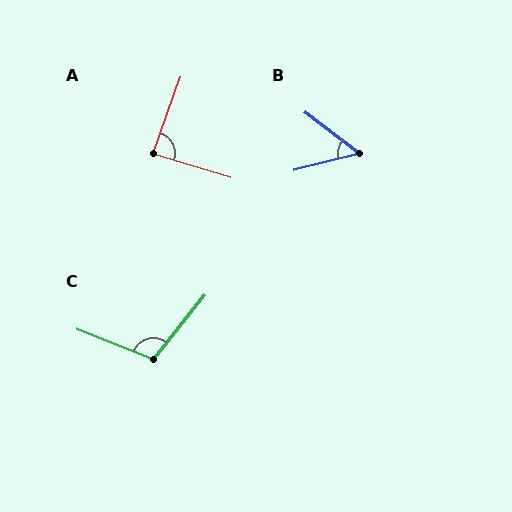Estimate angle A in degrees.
Approximately 87 degrees.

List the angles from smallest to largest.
B (51°), A (87°), C (107°).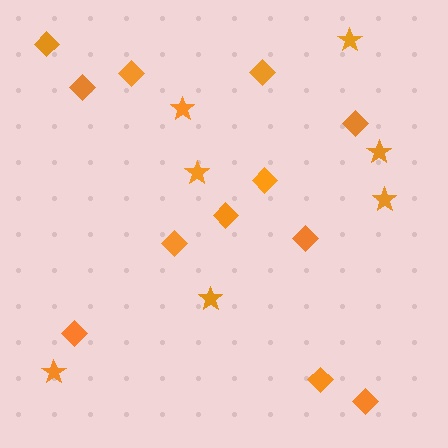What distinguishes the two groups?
There are 2 groups: one group of diamonds (12) and one group of stars (7).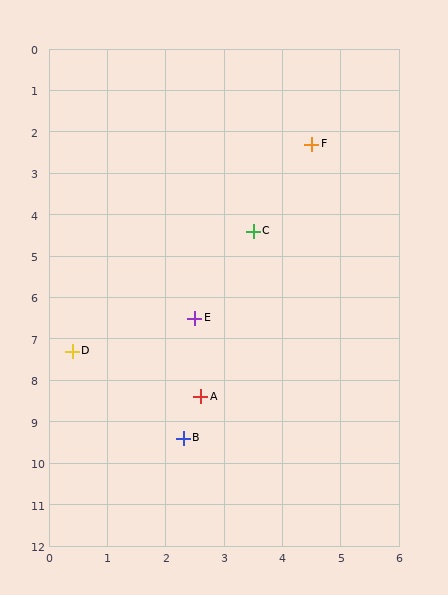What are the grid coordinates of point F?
Point F is at approximately (4.5, 2.3).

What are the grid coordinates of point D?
Point D is at approximately (0.4, 7.3).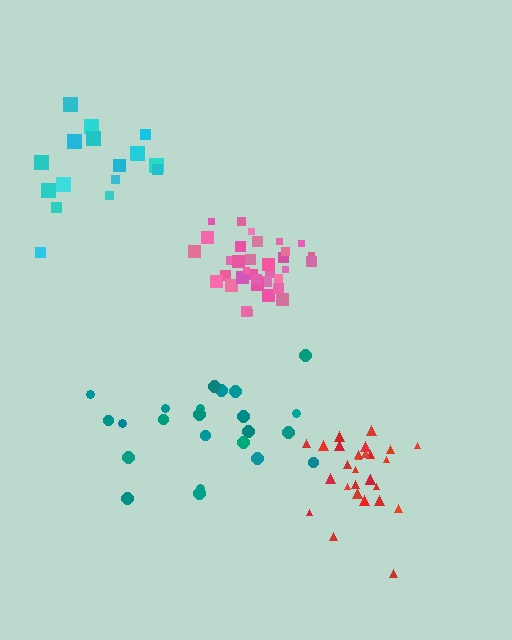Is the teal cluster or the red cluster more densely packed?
Red.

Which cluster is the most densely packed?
Pink.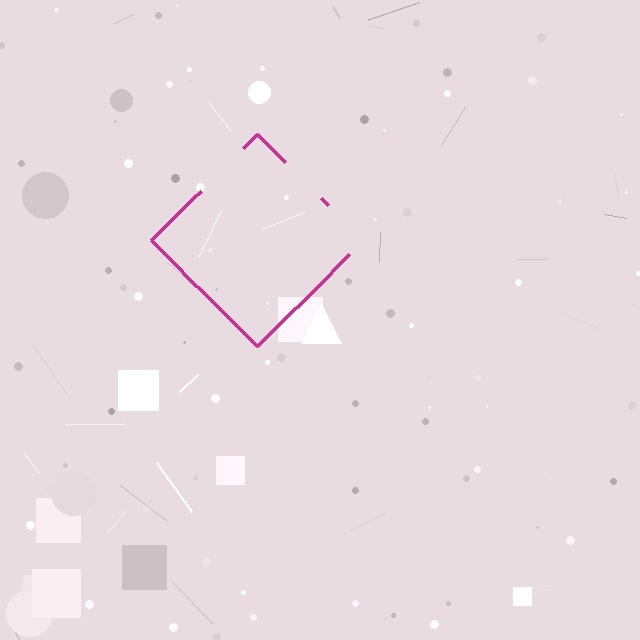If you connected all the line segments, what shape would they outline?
They would outline a diamond.